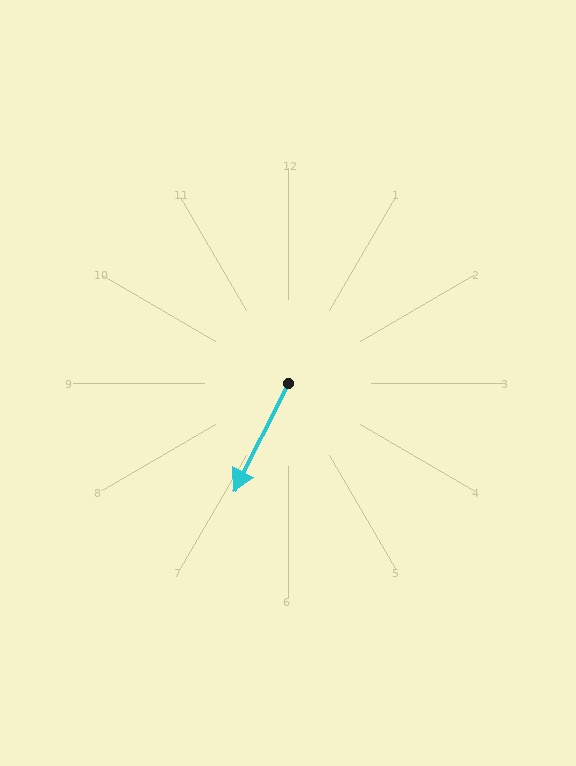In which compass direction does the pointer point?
Southwest.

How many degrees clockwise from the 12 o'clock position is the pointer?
Approximately 207 degrees.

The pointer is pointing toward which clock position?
Roughly 7 o'clock.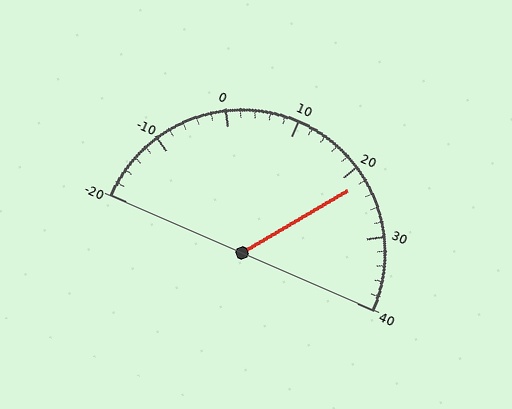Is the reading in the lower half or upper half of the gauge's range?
The reading is in the upper half of the range (-20 to 40).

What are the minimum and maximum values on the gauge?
The gauge ranges from -20 to 40.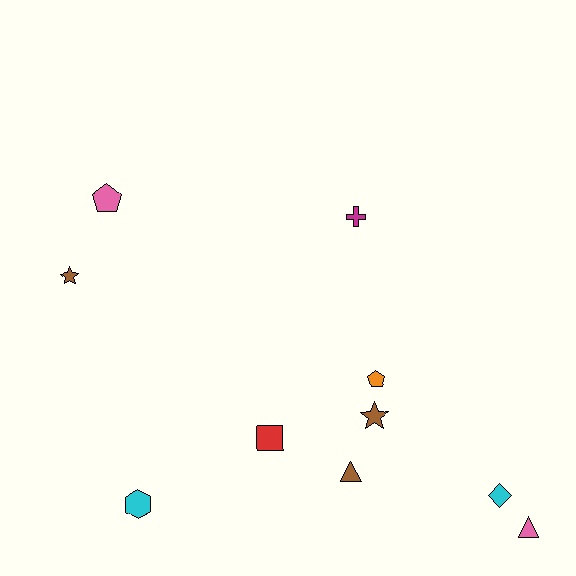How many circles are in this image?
There are no circles.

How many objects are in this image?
There are 10 objects.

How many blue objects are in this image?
There are no blue objects.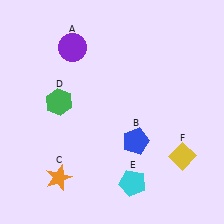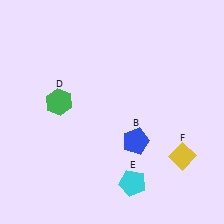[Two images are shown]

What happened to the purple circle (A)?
The purple circle (A) was removed in Image 2. It was in the top-left area of Image 1.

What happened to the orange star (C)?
The orange star (C) was removed in Image 2. It was in the bottom-left area of Image 1.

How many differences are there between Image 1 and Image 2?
There are 2 differences between the two images.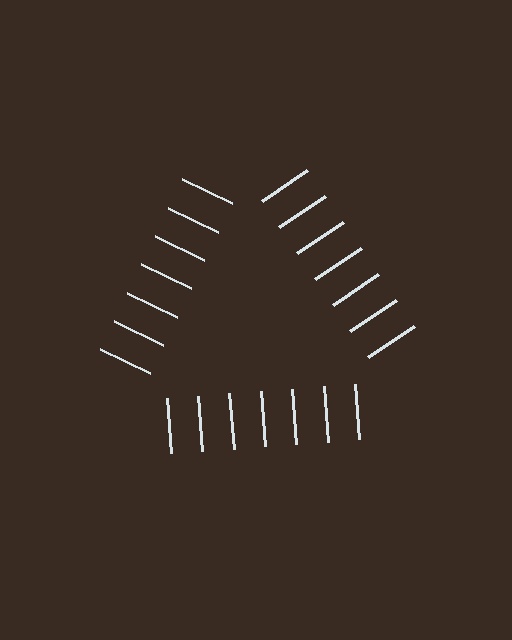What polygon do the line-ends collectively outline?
An illusory triangle — the line segments terminate on its edges but no continuous stroke is drawn.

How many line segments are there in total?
21 — 7 along each of the 3 edges.